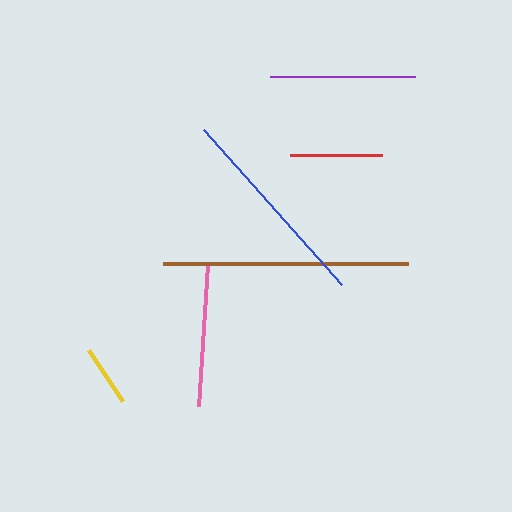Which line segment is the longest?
The brown line is the longest at approximately 245 pixels.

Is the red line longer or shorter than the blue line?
The blue line is longer than the red line.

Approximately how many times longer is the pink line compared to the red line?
The pink line is approximately 1.5 times the length of the red line.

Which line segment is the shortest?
The yellow line is the shortest at approximately 62 pixels.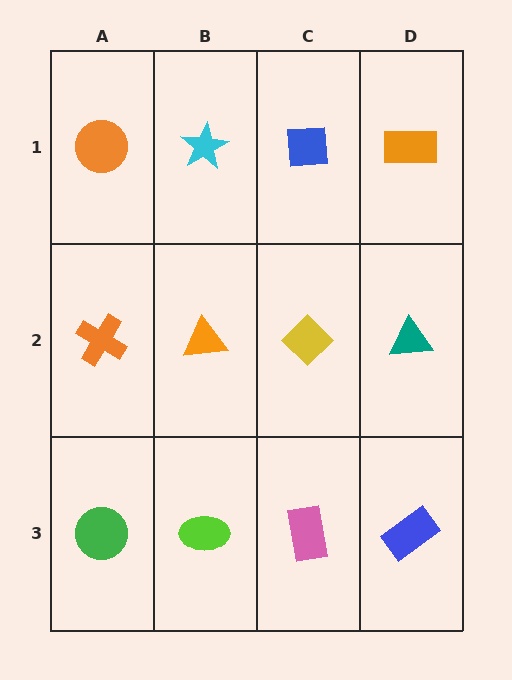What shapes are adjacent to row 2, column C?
A blue square (row 1, column C), a pink rectangle (row 3, column C), an orange triangle (row 2, column B), a teal triangle (row 2, column D).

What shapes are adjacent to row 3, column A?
An orange cross (row 2, column A), a lime ellipse (row 3, column B).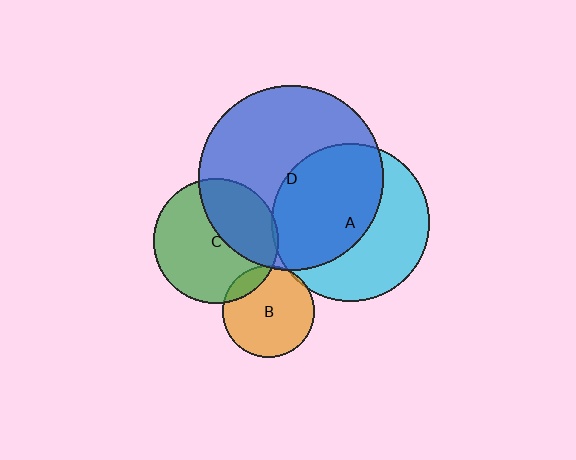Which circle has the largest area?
Circle D (blue).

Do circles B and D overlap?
Yes.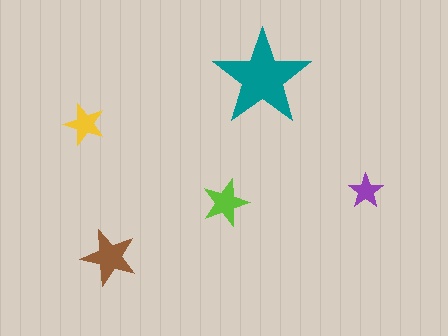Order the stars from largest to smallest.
the teal one, the brown one, the lime one, the yellow one, the purple one.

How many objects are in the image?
There are 5 objects in the image.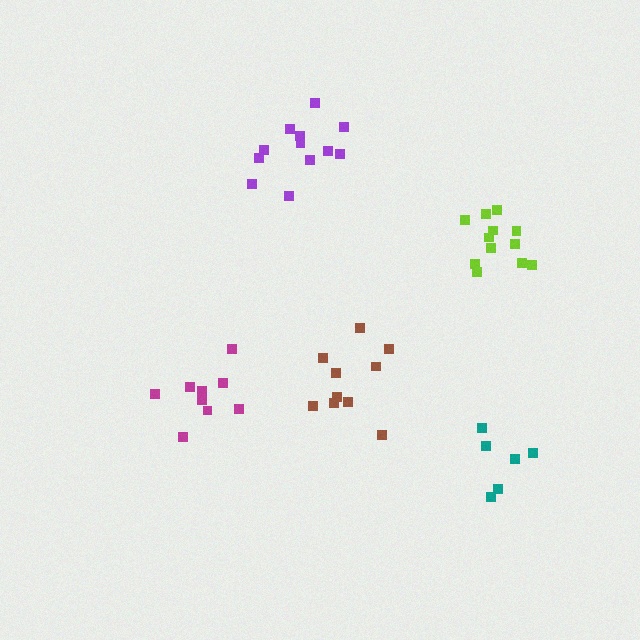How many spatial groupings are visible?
There are 5 spatial groupings.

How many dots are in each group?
Group 1: 10 dots, Group 2: 9 dots, Group 3: 6 dots, Group 4: 12 dots, Group 5: 12 dots (49 total).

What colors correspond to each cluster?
The clusters are colored: brown, magenta, teal, purple, lime.